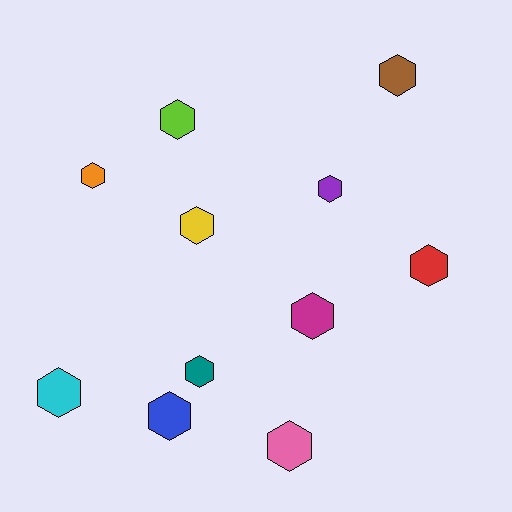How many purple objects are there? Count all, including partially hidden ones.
There is 1 purple object.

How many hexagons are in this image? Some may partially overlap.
There are 11 hexagons.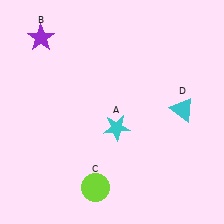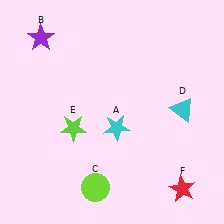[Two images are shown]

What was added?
A lime star (E), a red star (F) were added in Image 2.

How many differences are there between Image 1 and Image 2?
There are 2 differences between the two images.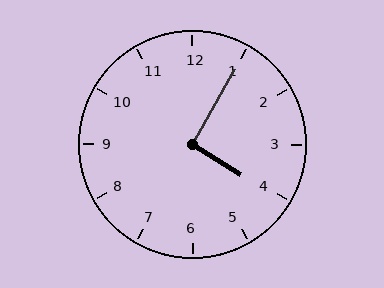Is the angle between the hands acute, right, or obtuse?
It is right.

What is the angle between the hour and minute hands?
Approximately 92 degrees.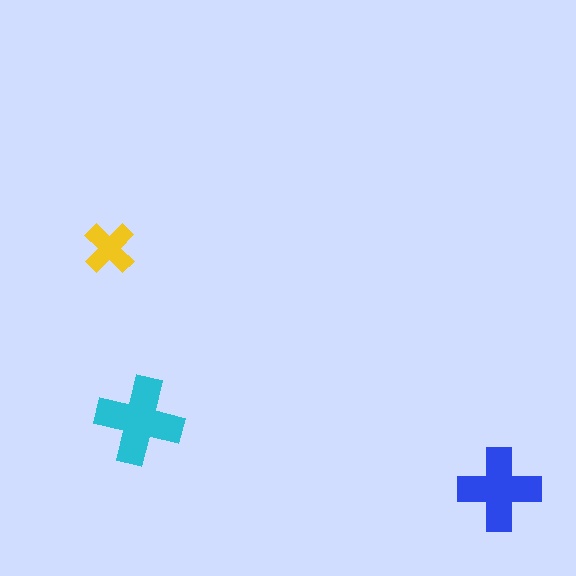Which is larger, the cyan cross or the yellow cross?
The cyan one.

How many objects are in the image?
There are 3 objects in the image.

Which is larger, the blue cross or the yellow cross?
The blue one.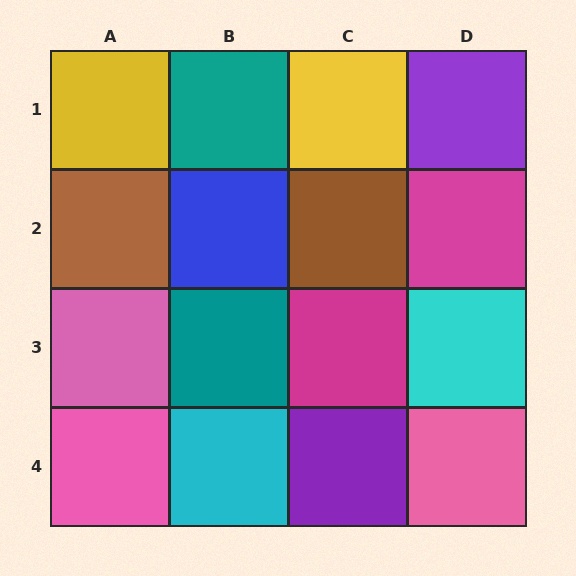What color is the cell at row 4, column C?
Purple.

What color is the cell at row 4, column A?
Pink.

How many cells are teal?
2 cells are teal.